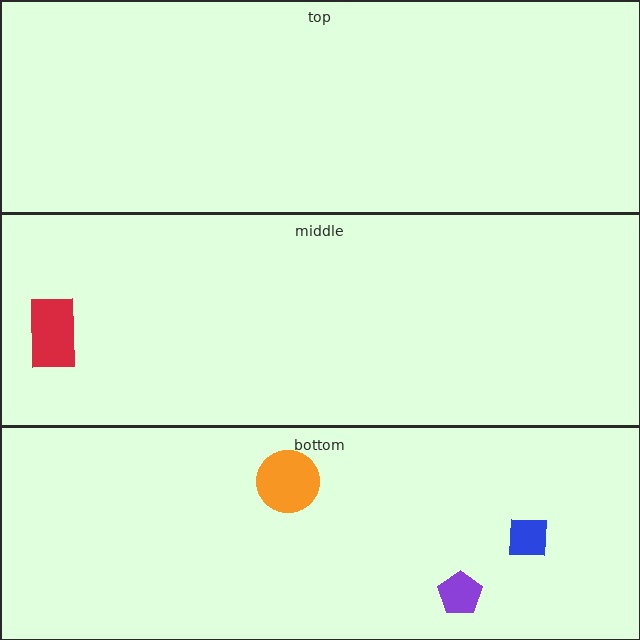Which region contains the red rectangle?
The middle region.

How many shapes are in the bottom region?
3.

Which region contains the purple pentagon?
The bottom region.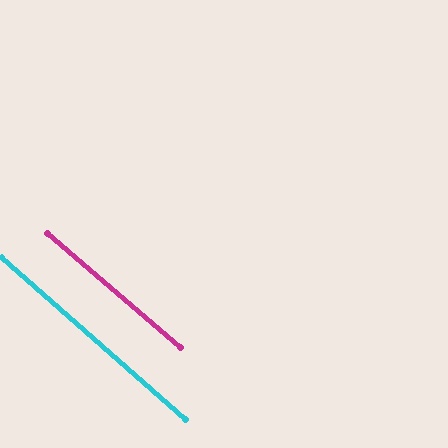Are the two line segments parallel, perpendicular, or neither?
Parallel — their directions differ by only 0.8°.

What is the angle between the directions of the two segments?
Approximately 1 degree.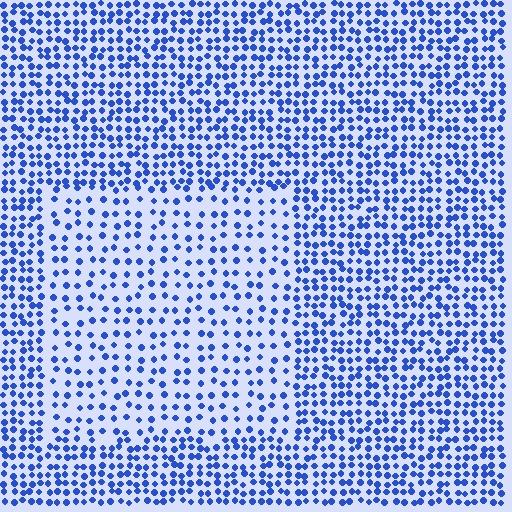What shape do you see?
I see a rectangle.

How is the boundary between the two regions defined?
The boundary is defined by a change in element density (approximately 1.9x ratio). All elements are the same color, size, and shape.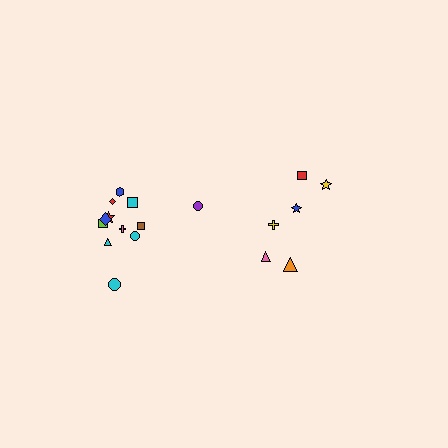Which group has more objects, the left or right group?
The left group.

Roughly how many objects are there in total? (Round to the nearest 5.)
Roughly 20 objects in total.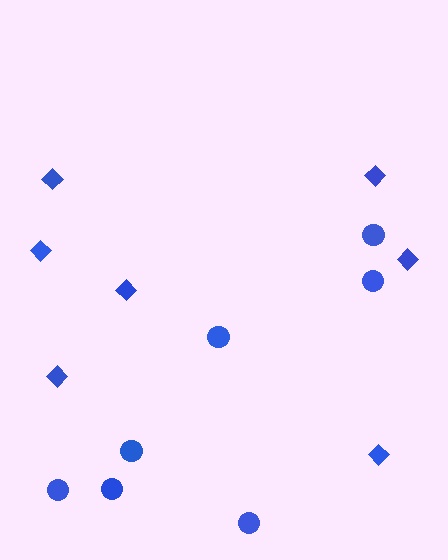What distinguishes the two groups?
There are 2 groups: one group of circles (7) and one group of diamonds (7).